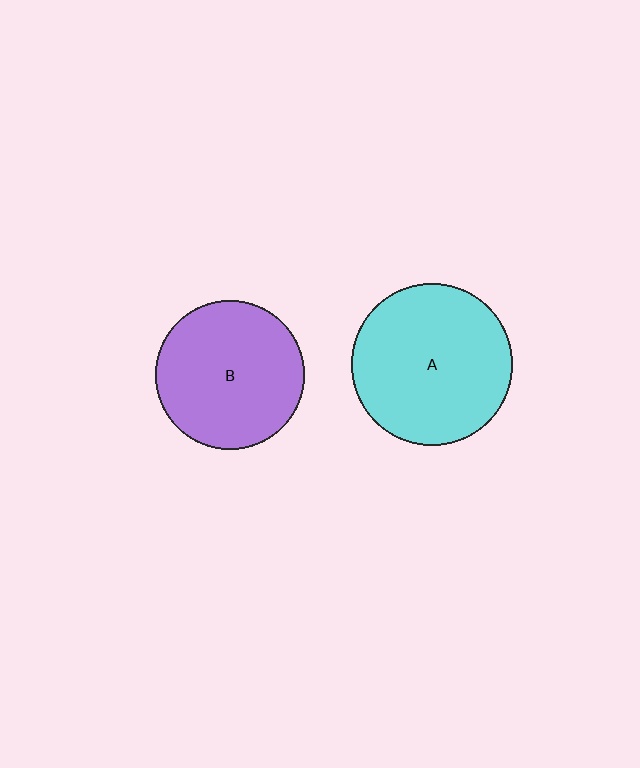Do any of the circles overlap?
No, none of the circles overlap.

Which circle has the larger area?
Circle A (cyan).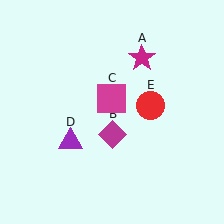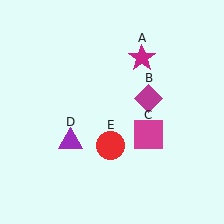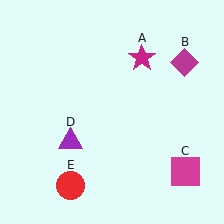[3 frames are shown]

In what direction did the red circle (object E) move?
The red circle (object E) moved down and to the left.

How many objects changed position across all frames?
3 objects changed position: magenta diamond (object B), magenta square (object C), red circle (object E).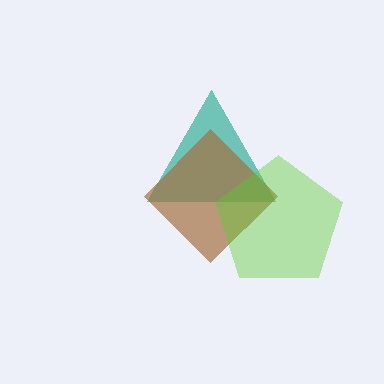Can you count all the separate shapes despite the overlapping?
Yes, there are 3 separate shapes.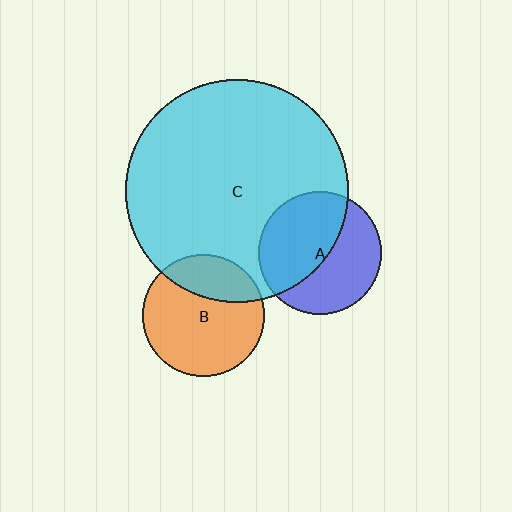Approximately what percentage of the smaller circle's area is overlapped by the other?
Approximately 50%.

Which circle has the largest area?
Circle C (cyan).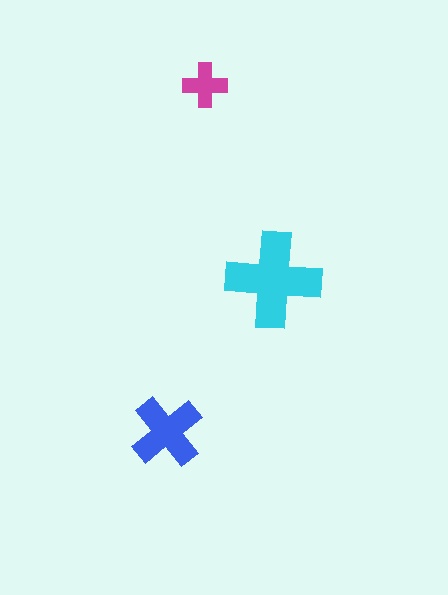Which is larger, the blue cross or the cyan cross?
The cyan one.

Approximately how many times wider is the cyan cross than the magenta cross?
About 2 times wider.